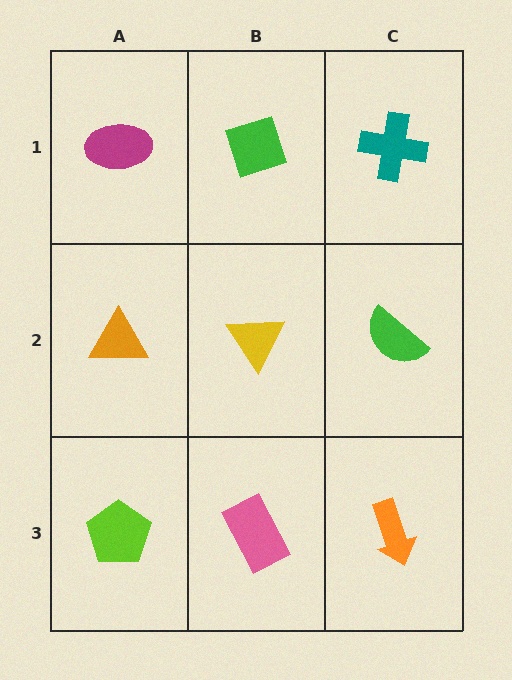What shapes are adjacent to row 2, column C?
A teal cross (row 1, column C), an orange arrow (row 3, column C), a yellow triangle (row 2, column B).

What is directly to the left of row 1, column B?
A magenta ellipse.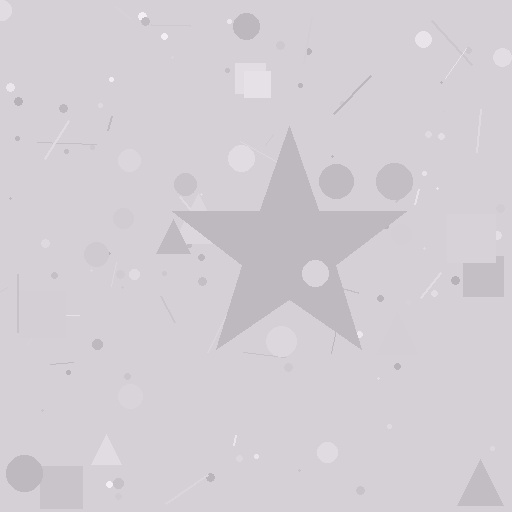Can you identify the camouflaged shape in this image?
The camouflaged shape is a star.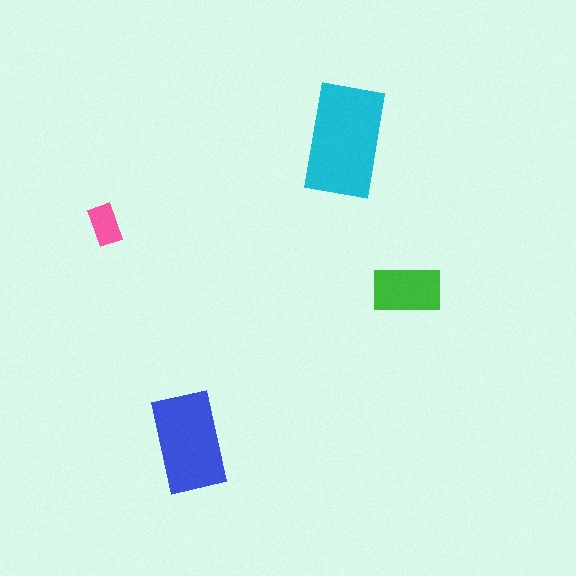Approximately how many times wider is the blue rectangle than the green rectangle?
About 1.5 times wider.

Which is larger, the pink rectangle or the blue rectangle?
The blue one.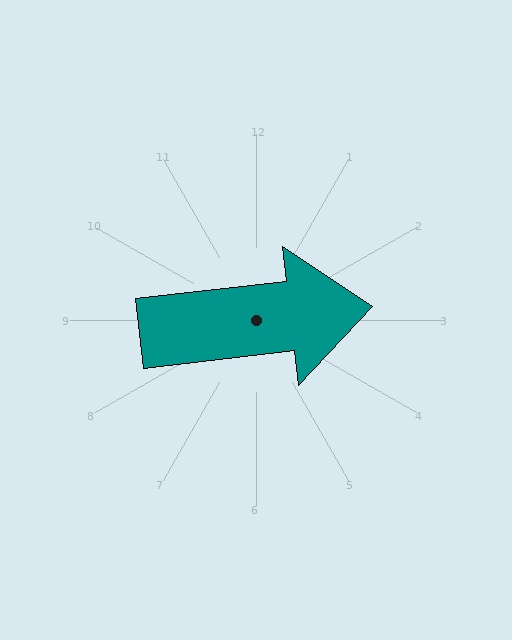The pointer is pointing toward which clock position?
Roughly 3 o'clock.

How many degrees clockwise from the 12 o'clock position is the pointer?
Approximately 83 degrees.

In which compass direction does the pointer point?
East.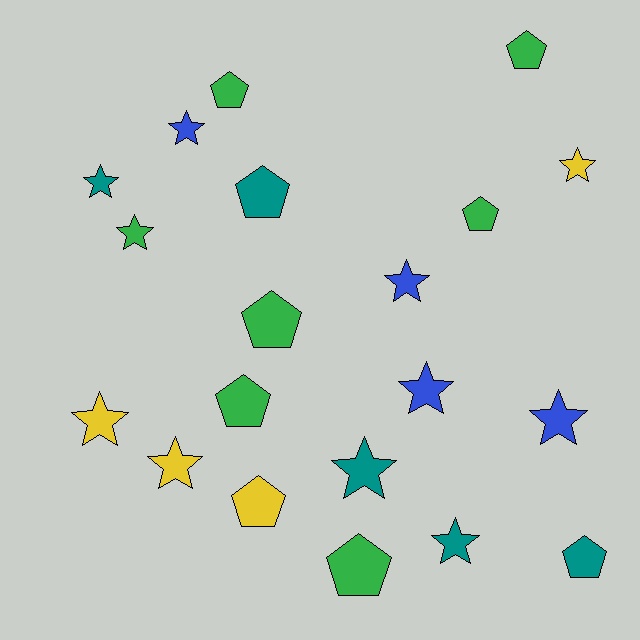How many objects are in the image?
There are 20 objects.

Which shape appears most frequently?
Star, with 11 objects.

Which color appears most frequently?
Green, with 7 objects.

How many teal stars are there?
There are 3 teal stars.